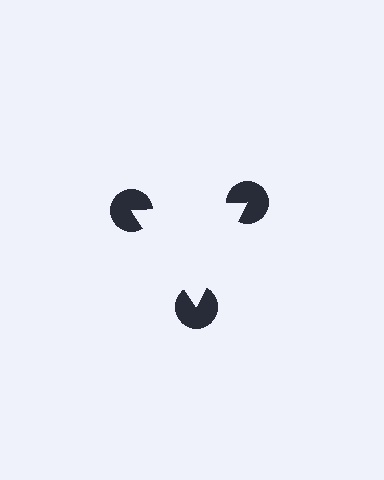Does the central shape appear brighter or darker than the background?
It typically appears slightly brighter than the background, even though no actual brightness change is drawn.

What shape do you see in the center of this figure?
An illusory triangle — its edges are inferred from the aligned wedge cuts in the pac-man discs, not physically drawn.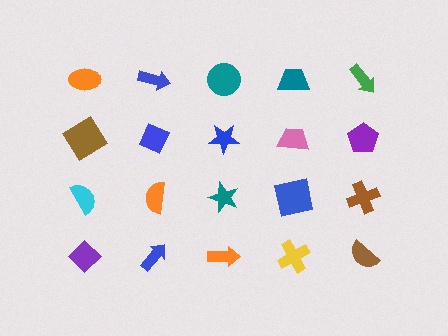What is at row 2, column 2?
A blue diamond.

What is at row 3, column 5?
A brown cross.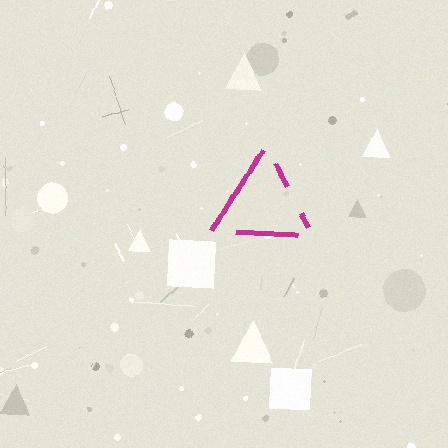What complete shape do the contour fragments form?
The contour fragments form a triangle.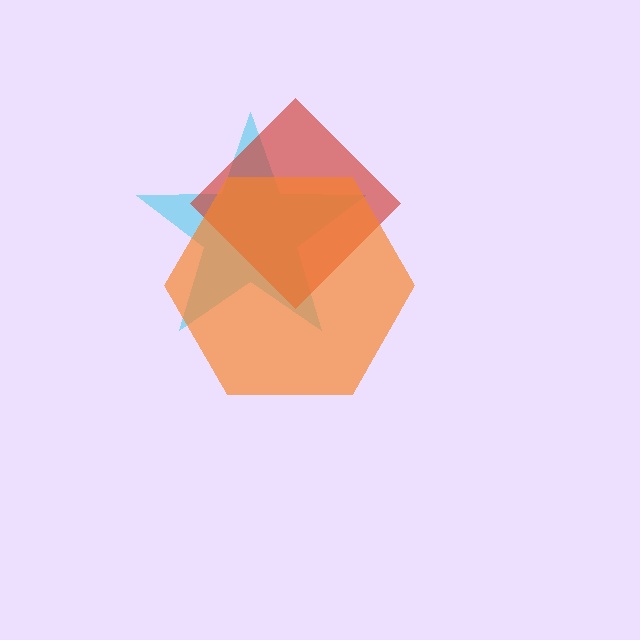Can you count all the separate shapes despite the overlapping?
Yes, there are 3 separate shapes.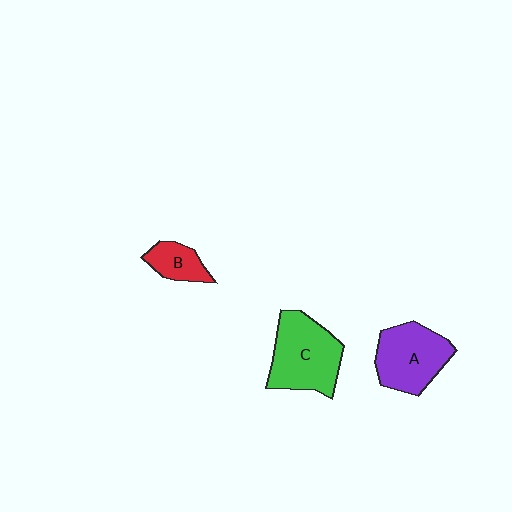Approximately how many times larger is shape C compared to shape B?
Approximately 2.5 times.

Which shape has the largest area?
Shape C (green).